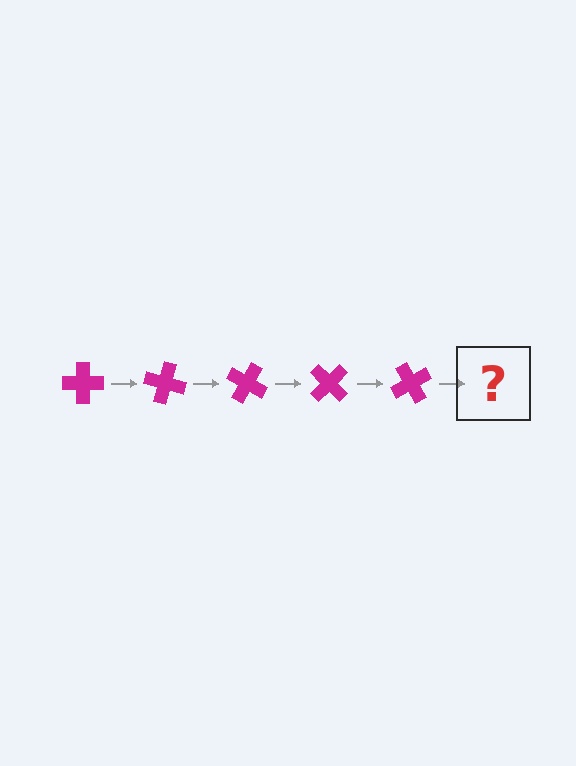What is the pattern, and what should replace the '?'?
The pattern is that the cross rotates 15 degrees each step. The '?' should be a magenta cross rotated 75 degrees.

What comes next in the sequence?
The next element should be a magenta cross rotated 75 degrees.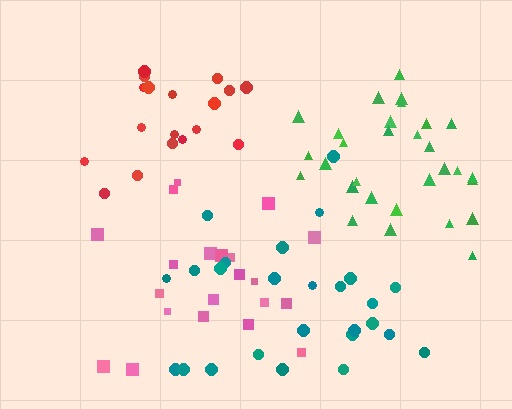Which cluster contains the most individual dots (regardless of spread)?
Green (30).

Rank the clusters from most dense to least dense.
green, red, pink, teal.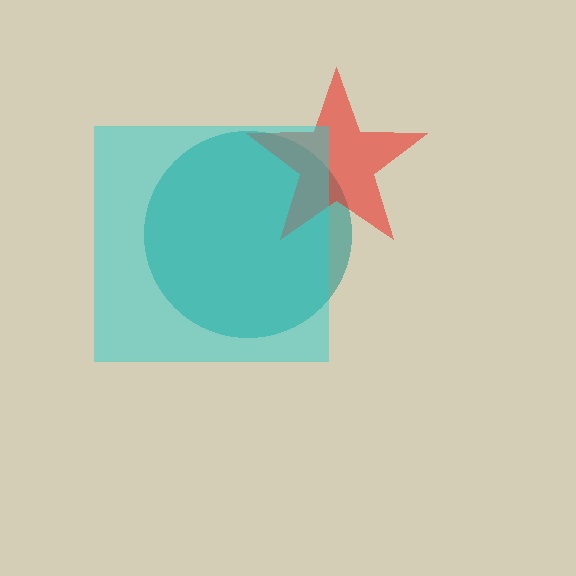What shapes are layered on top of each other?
The layered shapes are: a teal circle, a red star, a cyan square.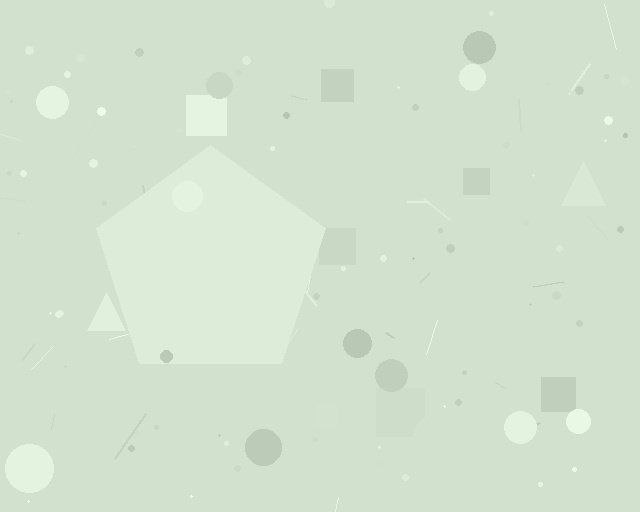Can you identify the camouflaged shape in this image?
The camouflaged shape is a pentagon.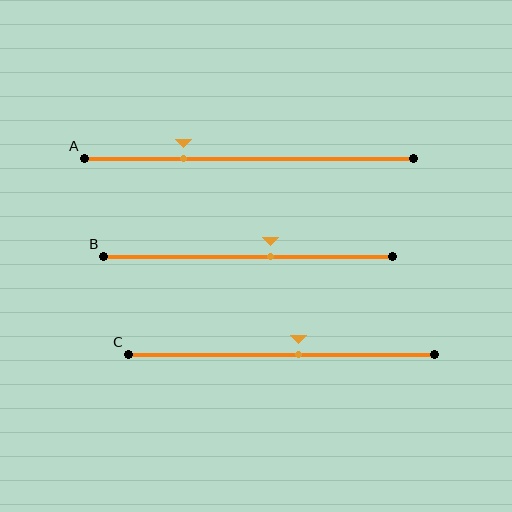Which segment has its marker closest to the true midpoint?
Segment C has its marker closest to the true midpoint.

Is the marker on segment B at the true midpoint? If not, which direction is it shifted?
No, the marker on segment B is shifted to the right by about 8% of the segment length.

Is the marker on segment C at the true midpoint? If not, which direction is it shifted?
No, the marker on segment C is shifted to the right by about 5% of the segment length.